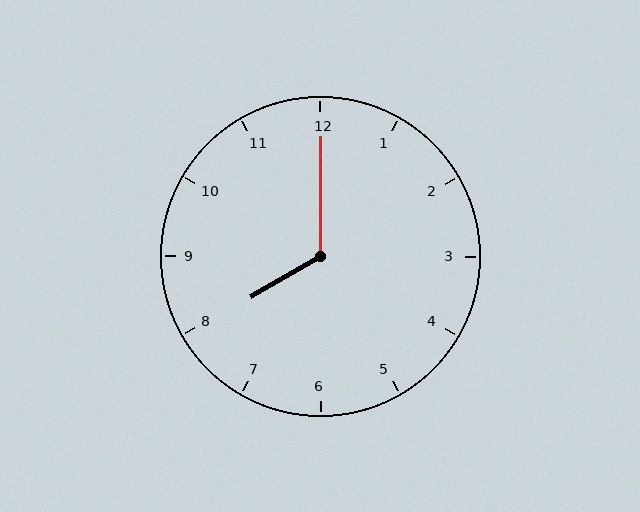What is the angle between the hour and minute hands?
Approximately 120 degrees.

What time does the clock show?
8:00.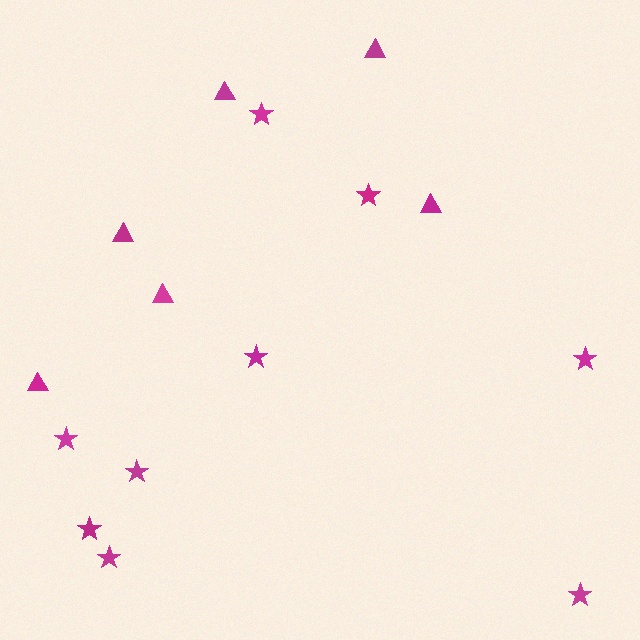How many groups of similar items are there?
There are 2 groups: one group of triangles (6) and one group of stars (9).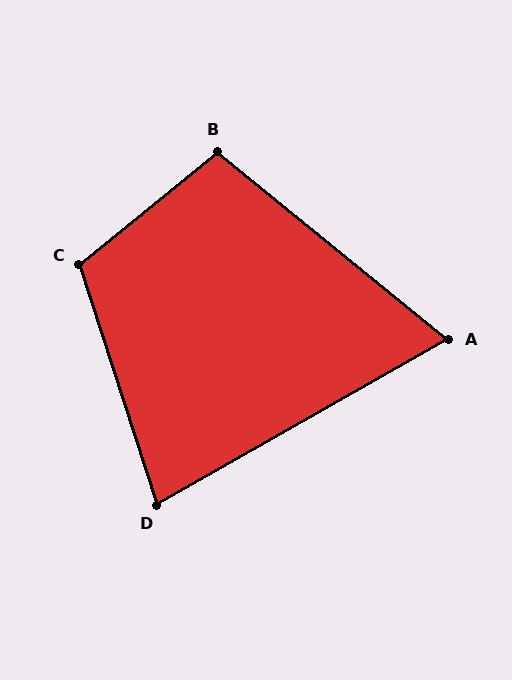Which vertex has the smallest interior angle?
A, at approximately 69 degrees.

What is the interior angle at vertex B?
Approximately 102 degrees (obtuse).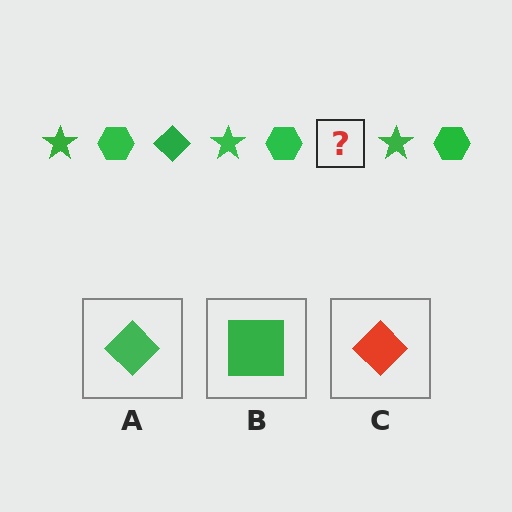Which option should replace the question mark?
Option A.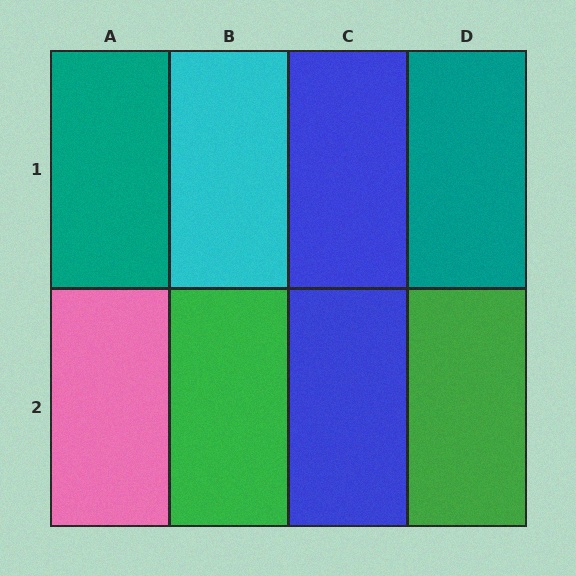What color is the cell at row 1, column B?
Cyan.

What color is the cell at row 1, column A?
Teal.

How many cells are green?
2 cells are green.